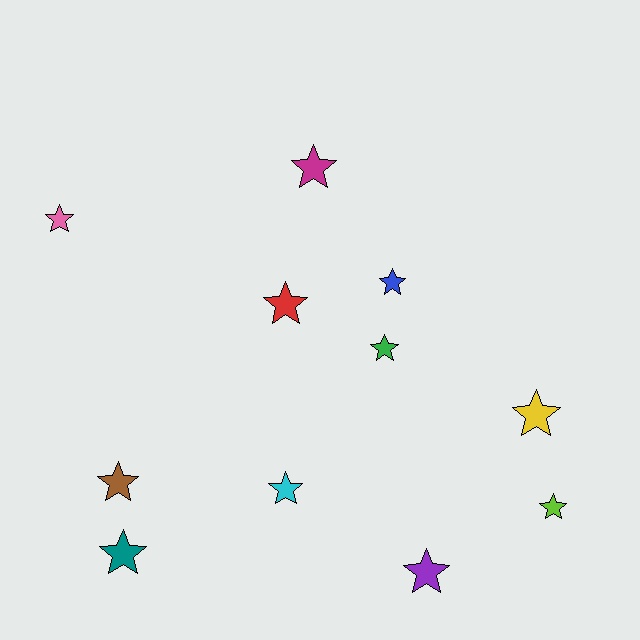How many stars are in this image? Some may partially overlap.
There are 11 stars.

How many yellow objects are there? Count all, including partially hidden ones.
There is 1 yellow object.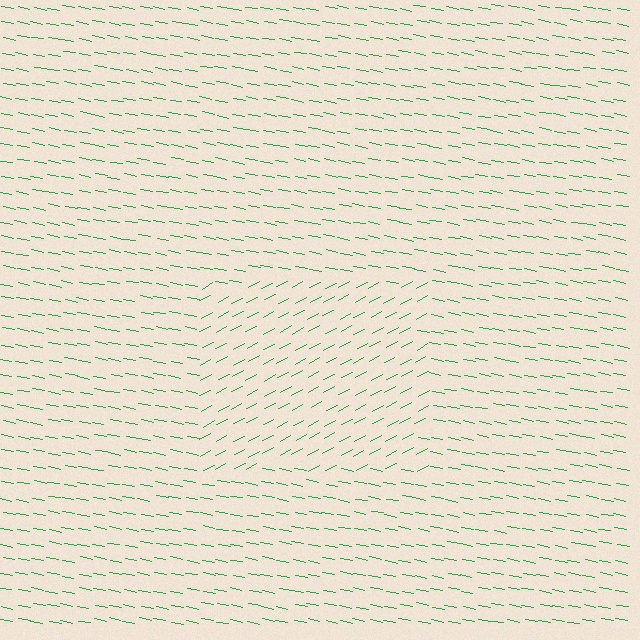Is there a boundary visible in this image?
Yes, there is a texture boundary formed by a change in line orientation.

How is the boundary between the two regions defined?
The boundary is defined purely by a change in line orientation (approximately 39 degrees difference). All lines are the same color and thickness.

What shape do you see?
I see a rectangle.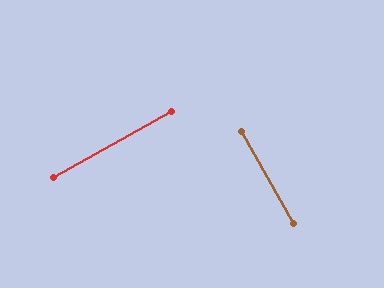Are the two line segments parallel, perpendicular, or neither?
Perpendicular — they meet at approximately 90°.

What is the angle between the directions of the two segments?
Approximately 90 degrees.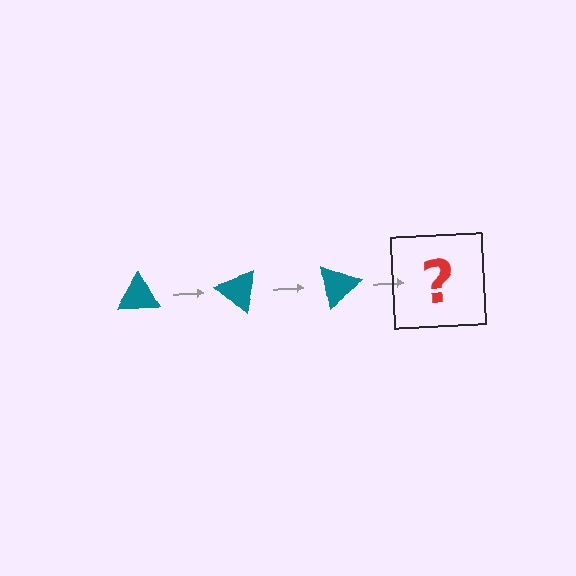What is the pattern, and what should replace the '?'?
The pattern is that the triangle rotates 40 degrees each step. The '?' should be a teal triangle rotated 120 degrees.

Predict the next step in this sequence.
The next step is a teal triangle rotated 120 degrees.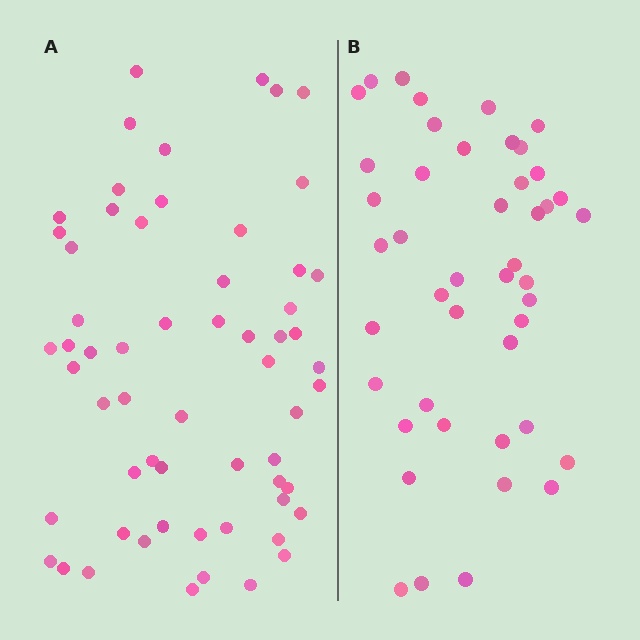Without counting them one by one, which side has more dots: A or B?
Region A (the left region) has more dots.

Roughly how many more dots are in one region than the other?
Region A has approximately 15 more dots than region B.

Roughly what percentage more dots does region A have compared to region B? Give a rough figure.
About 35% more.